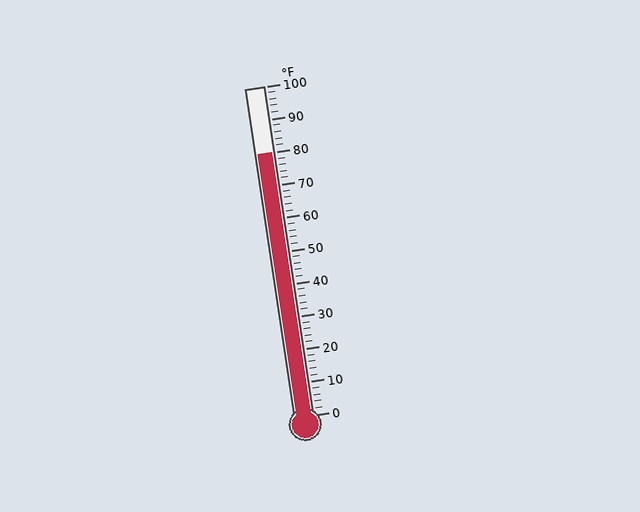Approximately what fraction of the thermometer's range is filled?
The thermometer is filled to approximately 80% of its range.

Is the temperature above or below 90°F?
The temperature is below 90°F.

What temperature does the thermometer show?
The thermometer shows approximately 80°F.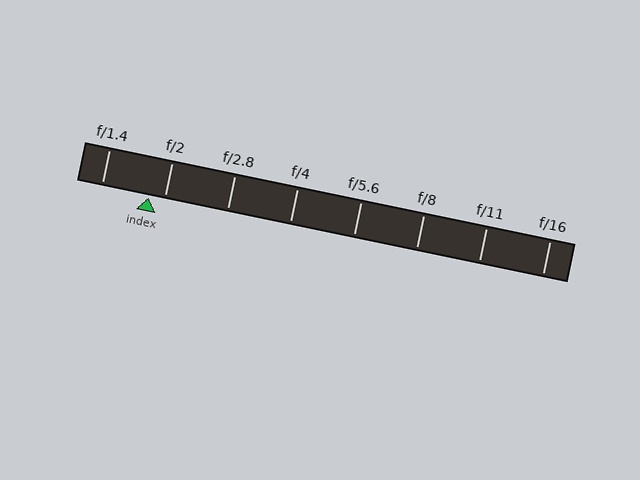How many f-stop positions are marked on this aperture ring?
There are 8 f-stop positions marked.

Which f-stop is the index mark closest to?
The index mark is closest to f/2.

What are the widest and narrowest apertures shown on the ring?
The widest aperture shown is f/1.4 and the narrowest is f/16.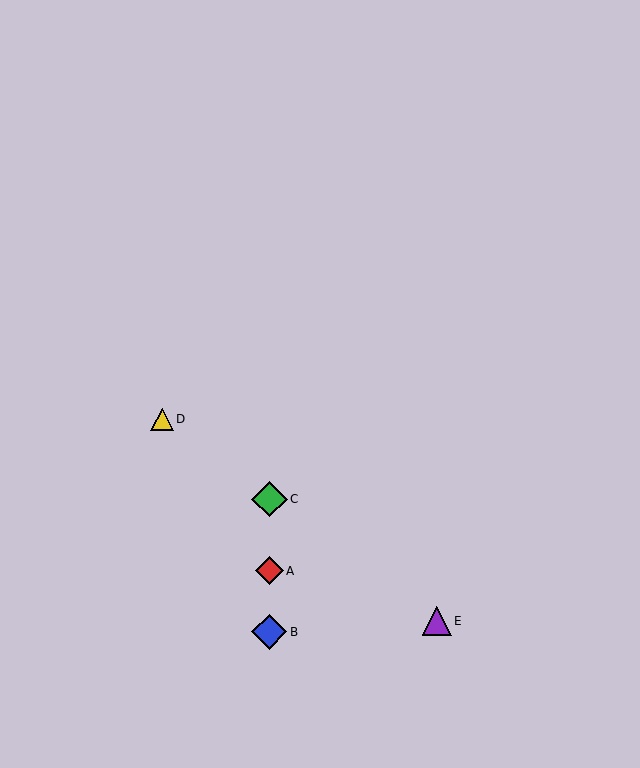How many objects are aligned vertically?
3 objects (A, B, C) are aligned vertically.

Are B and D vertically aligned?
No, B is at x≈269 and D is at x≈162.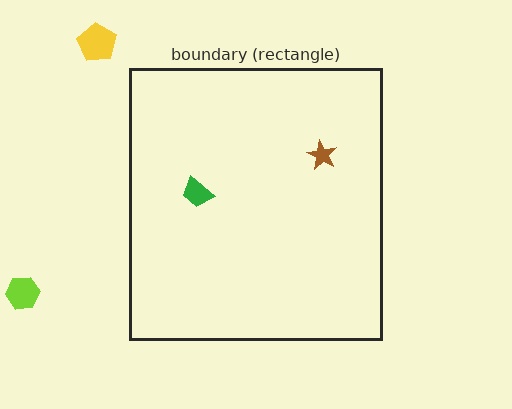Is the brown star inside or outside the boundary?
Inside.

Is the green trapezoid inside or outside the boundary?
Inside.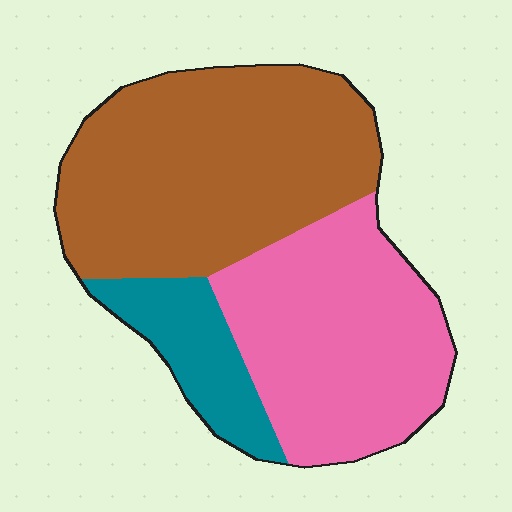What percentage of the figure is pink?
Pink takes up about three eighths (3/8) of the figure.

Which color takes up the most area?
Brown, at roughly 50%.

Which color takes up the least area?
Teal, at roughly 15%.